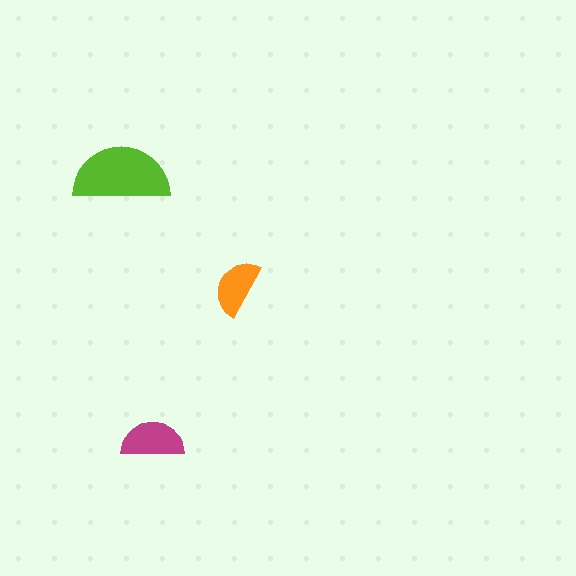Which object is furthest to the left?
The lime semicircle is leftmost.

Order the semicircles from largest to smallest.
the lime one, the magenta one, the orange one.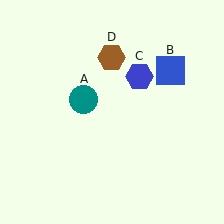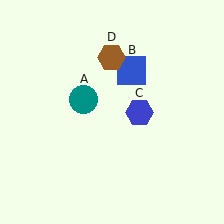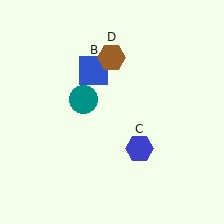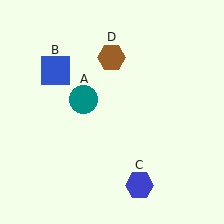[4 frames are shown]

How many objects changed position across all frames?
2 objects changed position: blue square (object B), blue hexagon (object C).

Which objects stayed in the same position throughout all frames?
Teal circle (object A) and brown hexagon (object D) remained stationary.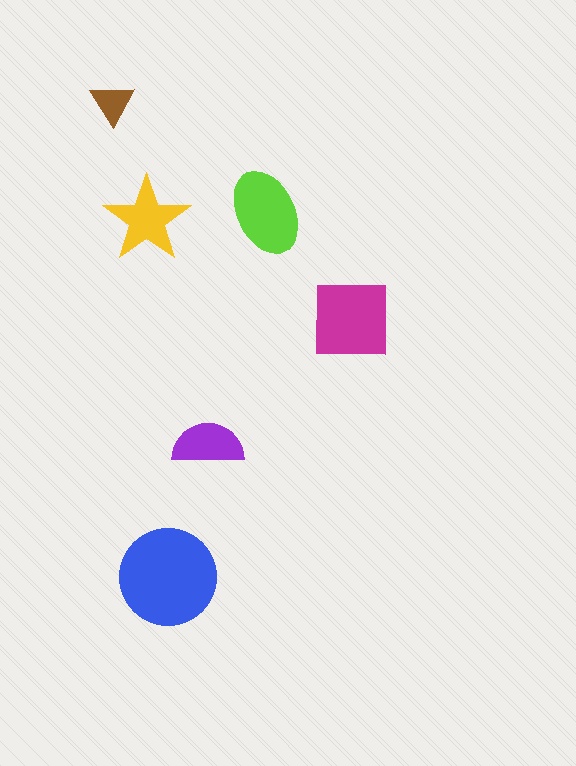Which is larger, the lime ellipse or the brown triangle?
The lime ellipse.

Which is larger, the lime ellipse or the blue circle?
The blue circle.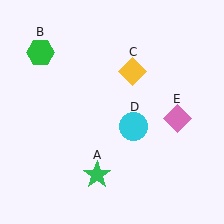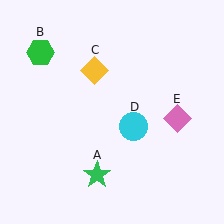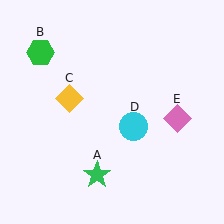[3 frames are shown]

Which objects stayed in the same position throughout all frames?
Green star (object A) and green hexagon (object B) and cyan circle (object D) and pink diamond (object E) remained stationary.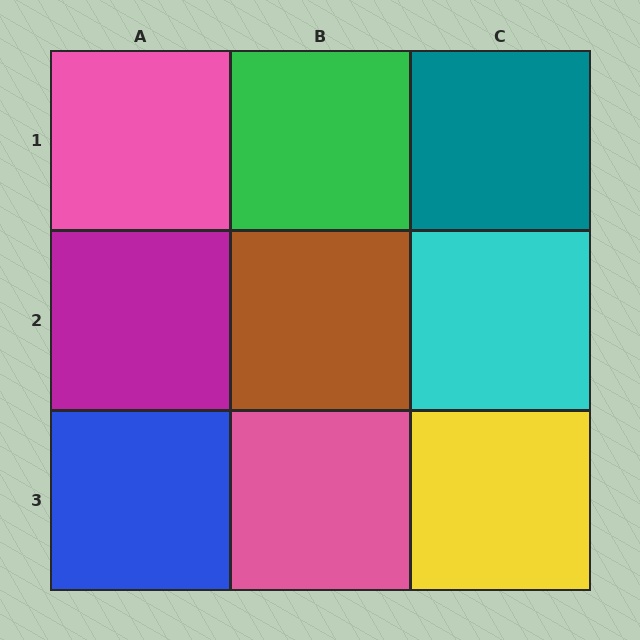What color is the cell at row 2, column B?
Brown.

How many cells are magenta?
1 cell is magenta.